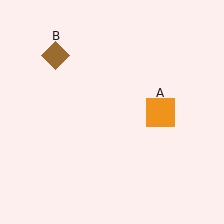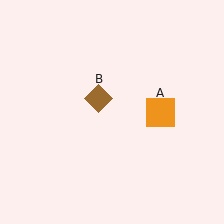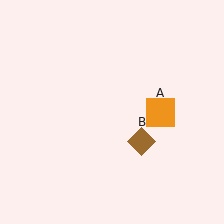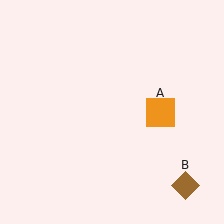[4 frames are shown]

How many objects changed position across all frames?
1 object changed position: brown diamond (object B).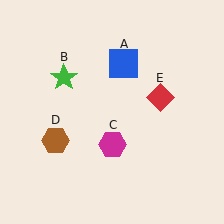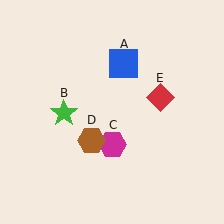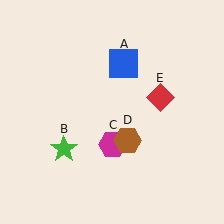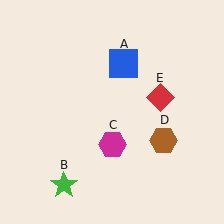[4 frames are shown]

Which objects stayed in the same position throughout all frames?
Blue square (object A) and magenta hexagon (object C) and red diamond (object E) remained stationary.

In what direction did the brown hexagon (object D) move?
The brown hexagon (object D) moved right.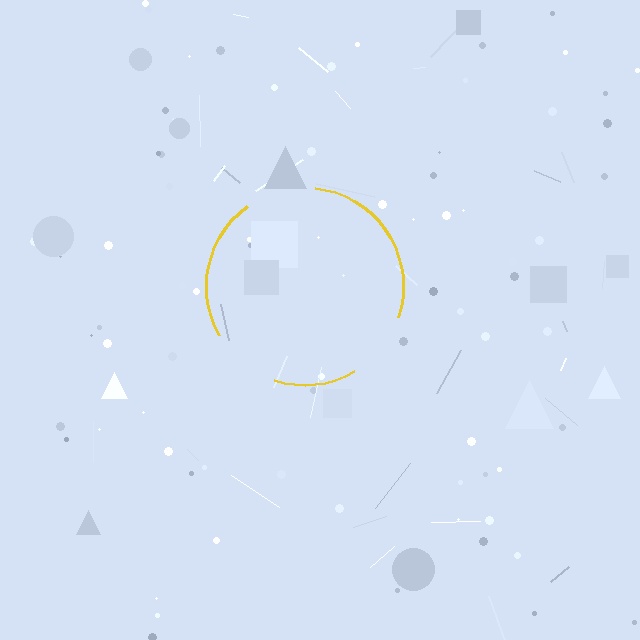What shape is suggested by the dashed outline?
The dashed outline suggests a circle.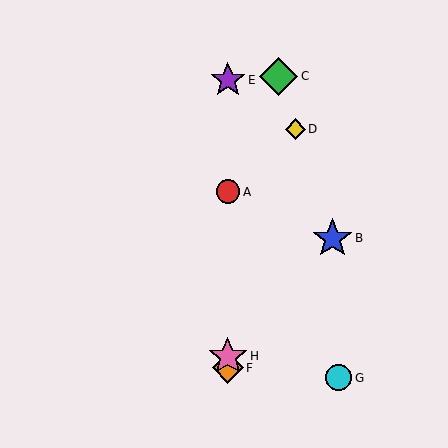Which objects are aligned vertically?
Objects A, E, F, H are aligned vertically.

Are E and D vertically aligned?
No, E is at x≈228 and D is at x≈295.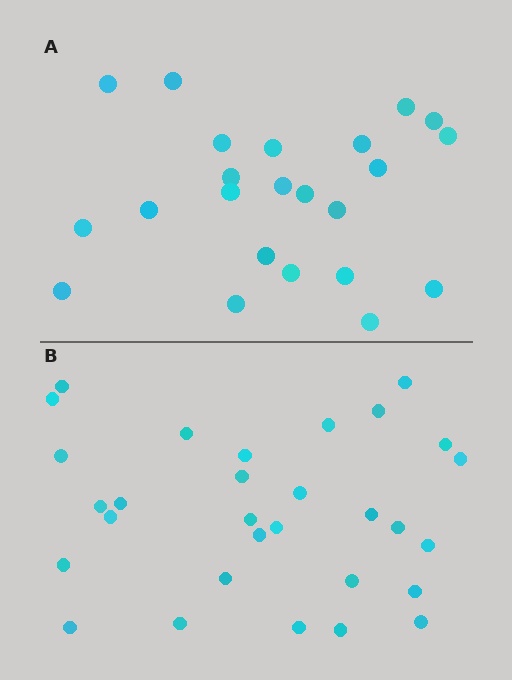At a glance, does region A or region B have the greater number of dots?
Region B (the bottom region) has more dots.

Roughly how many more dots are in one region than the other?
Region B has roughly 8 or so more dots than region A.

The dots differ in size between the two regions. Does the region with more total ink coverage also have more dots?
No. Region A has more total ink coverage because its dots are larger, but region B actually contains more individual dots. Total area can be misleading — the number of items is what matters here.